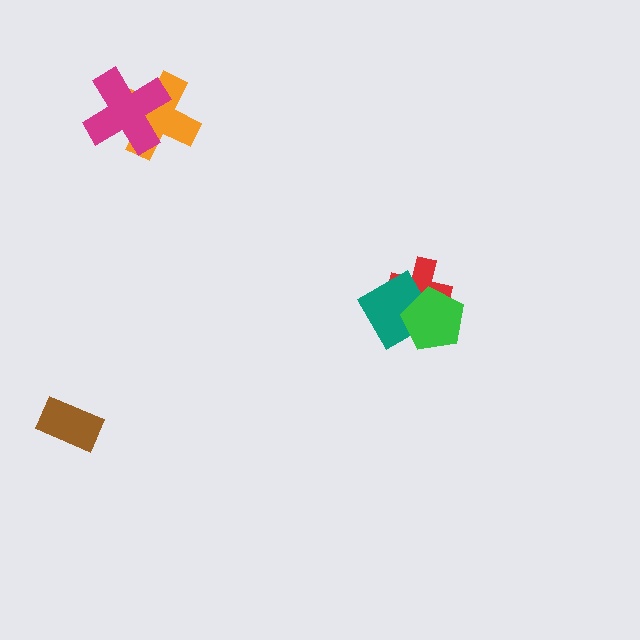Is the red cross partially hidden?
Yes, it is partially covered by another shape.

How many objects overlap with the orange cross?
1 object overlaps with the orange cross.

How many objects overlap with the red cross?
2 objects overlap with the red cross.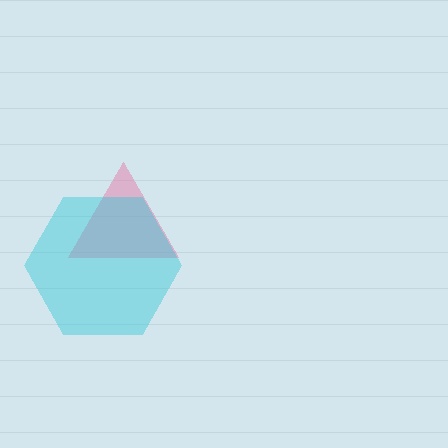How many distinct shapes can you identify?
There are 2 distinct shapes: a pink triangle, a cyan hexagon.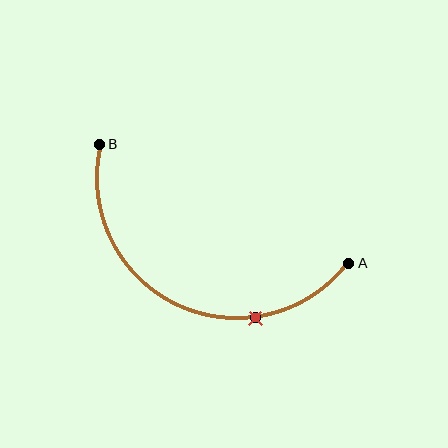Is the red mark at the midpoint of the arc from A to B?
No. The red mark lies on the arc but is closer to endpoint A. The arc midpoint would be at the point on the curve equidistant along the arc from both A and B.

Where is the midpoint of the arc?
The arc midpoint is the point on the curve farthest from the straight line joining A and B. It sits below that line.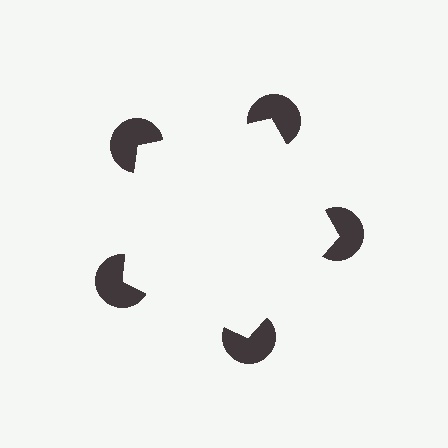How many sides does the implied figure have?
5 sides.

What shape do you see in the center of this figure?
An illusory pentagon — its edges are inferred from the aligned wedge cuts in the pac-man discs, not physically drawn.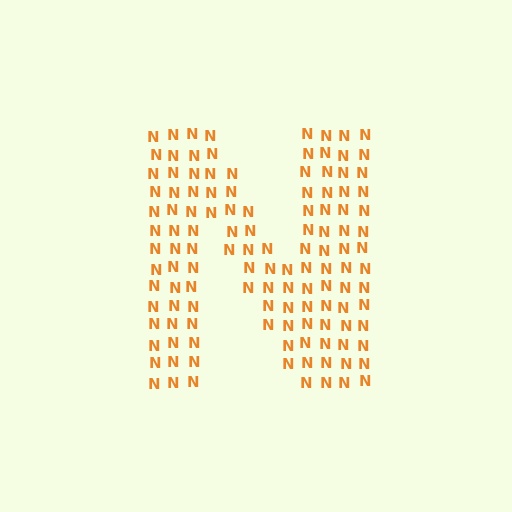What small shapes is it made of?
It is made of small letter N's.